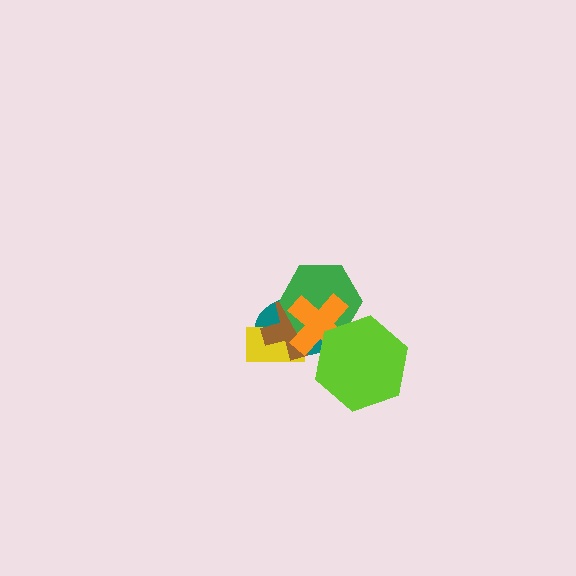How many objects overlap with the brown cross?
4 objects overlap with the brown cross.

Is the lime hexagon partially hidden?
No, no other shape covers it.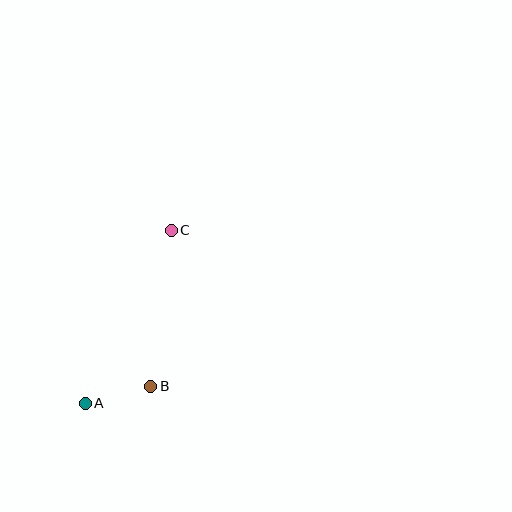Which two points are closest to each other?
Points A and B are closest to each other.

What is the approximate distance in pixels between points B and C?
The distance between B and C is approximately 157 pixels.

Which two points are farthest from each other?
Points A and C are farthest from each other.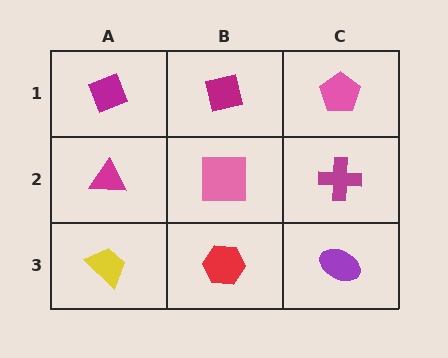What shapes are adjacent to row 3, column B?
A pink square (row 2, column B), a yellow trapezoid (row 3, column A), a purple ellipse (row 3, column C).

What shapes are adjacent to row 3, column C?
A magenta cross (row 2, column C), a red hexagon (row 3, column B).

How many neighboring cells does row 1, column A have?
2.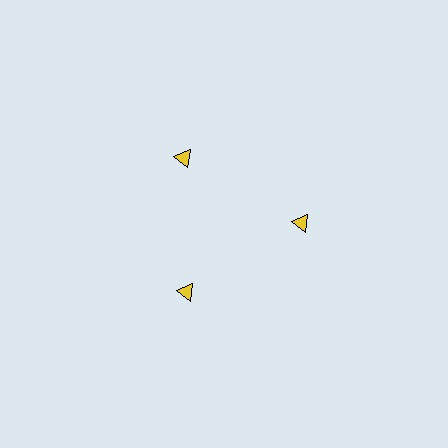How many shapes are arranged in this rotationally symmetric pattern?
There are 3 shapes, arranged in 3 groups of 1.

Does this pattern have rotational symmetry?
Yes, this pattern has 3-fold rotational symmetry. It looks the same after rotating 120 degrees around the center.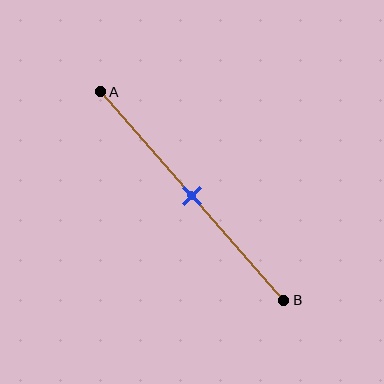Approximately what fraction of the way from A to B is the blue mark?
The blue mark is approximately 50% of the way from A to B.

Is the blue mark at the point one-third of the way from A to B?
No, the mark is at about 50% from A, not at the 33% one-third point.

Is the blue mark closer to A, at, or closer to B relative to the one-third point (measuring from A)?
The blue mark is closer to point B than the one-third point of segment AB.